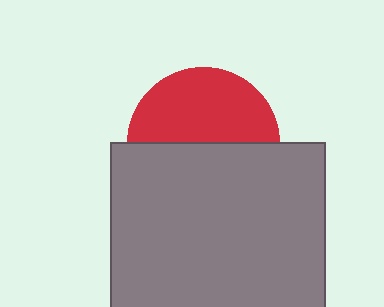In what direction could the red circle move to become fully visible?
The red circle could move up. That would shift it out from behind the gray square entirely.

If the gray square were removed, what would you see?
You would see the complete red circle.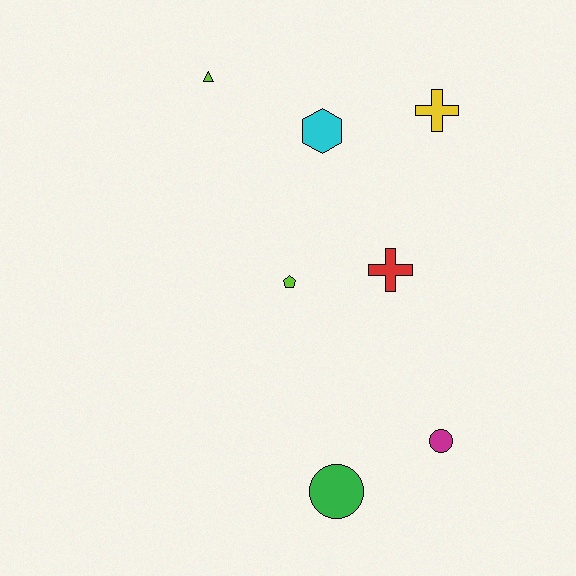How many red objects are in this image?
There is 1 red object.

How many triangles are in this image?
There is 1 triangle.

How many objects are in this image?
There are 7 objects.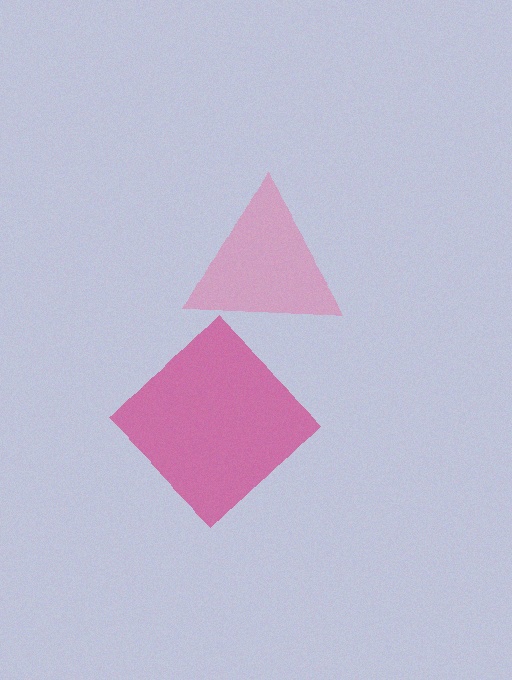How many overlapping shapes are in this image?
There are 2 overlapping shapes in the image.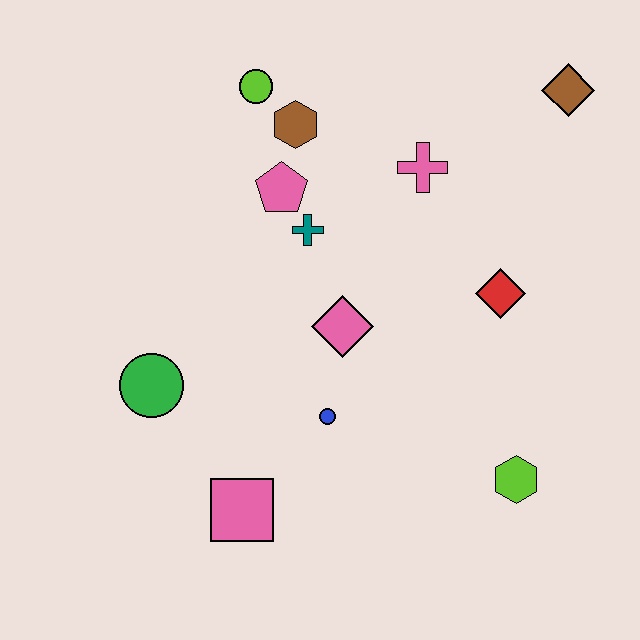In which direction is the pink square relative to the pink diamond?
The pink square is below the pink diamond.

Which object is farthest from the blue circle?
The brown diamond is farthest from the blue circle.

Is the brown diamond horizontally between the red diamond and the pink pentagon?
No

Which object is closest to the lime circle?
The brown hexagon is closest to the lime circle.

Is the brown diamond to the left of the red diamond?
No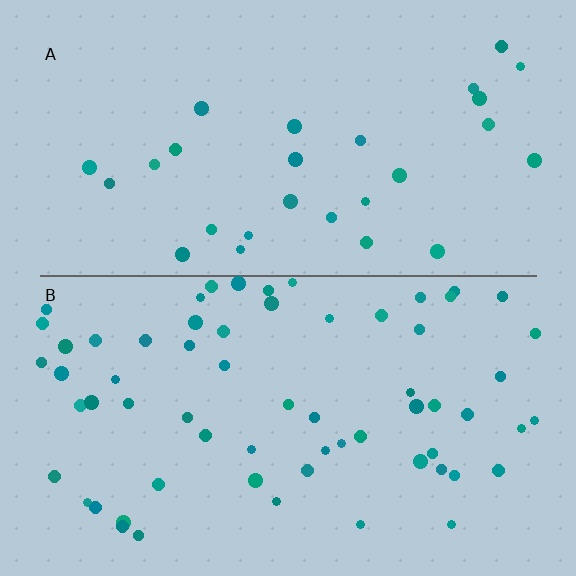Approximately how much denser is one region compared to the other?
Approximately 2.3× — region B over region A.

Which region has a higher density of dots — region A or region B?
B (the bottom).